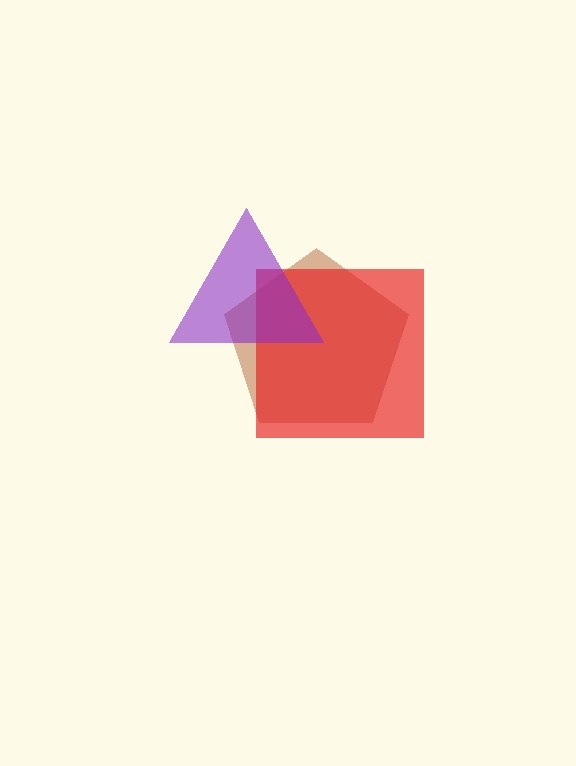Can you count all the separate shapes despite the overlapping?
Yes, there are 3 separate shapes.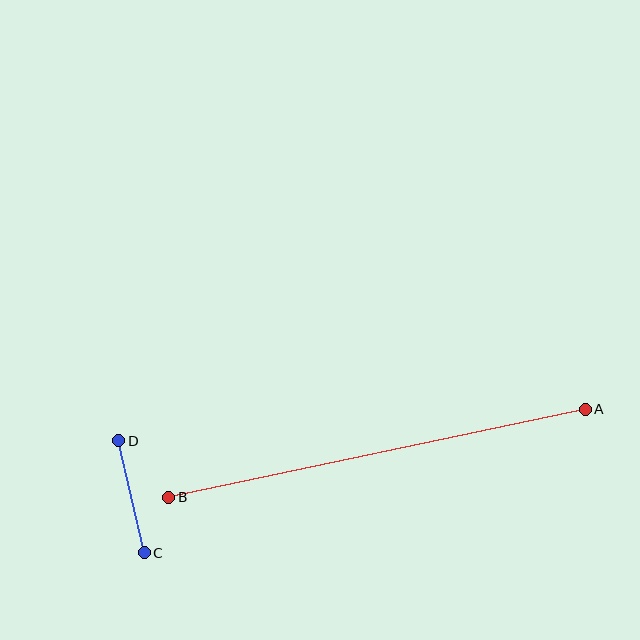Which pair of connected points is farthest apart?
Points A and B are farthest apart.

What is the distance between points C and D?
The distance is approximately 115 pixels.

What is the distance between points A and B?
The distance is approximately 426 pixels.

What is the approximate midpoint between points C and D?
The midpoint is at approximately (132, 497) pixels.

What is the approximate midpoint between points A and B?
The midpoint is at approximately (377, 453) pixels.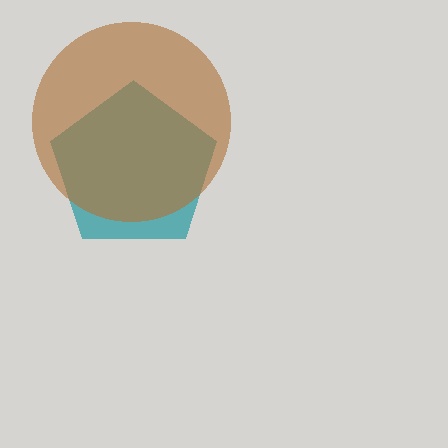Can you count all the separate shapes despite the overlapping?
Yes, there are 2 separate shapes.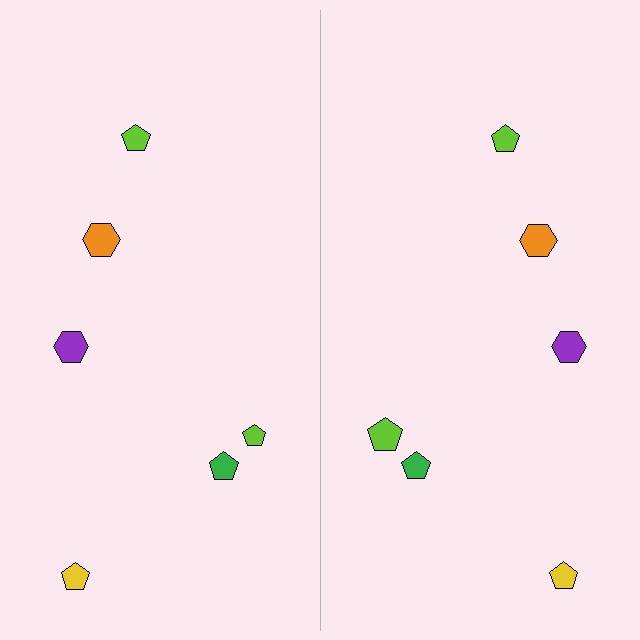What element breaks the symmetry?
The lime pentagon on the right side has a different size than its mirror counterpart.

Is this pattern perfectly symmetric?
No, the pattern is not perfectly symmetric. The lime pentagon on the right side has a different size than its mirror counterpart.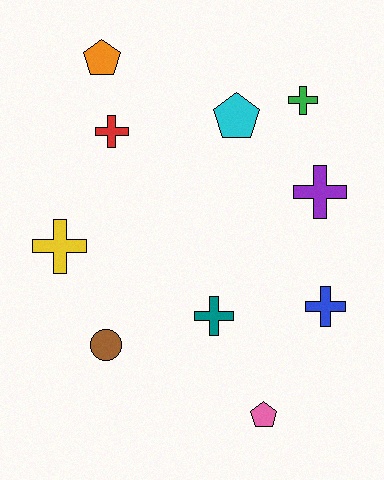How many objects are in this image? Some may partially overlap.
There are 10 objects.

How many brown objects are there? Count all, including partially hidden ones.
There is 1 brown object.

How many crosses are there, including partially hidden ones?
There are 6 crosses.